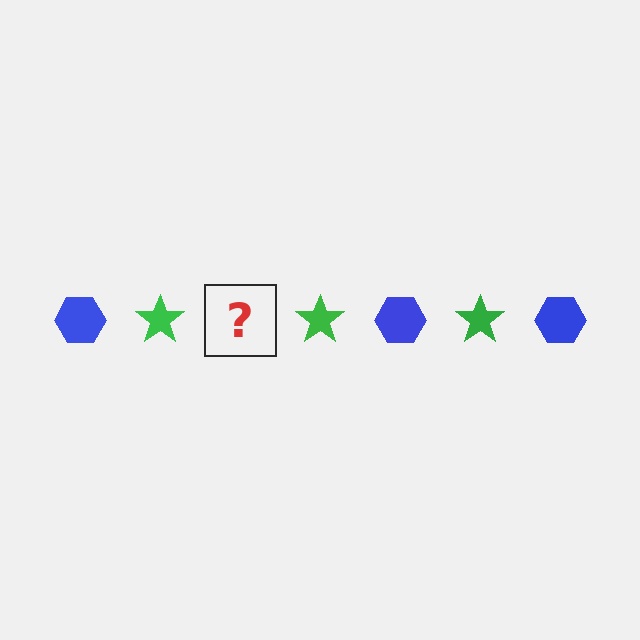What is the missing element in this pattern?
The missing element is a blue hexagon.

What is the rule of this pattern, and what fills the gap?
The rule is that the pattern alternates between blue hexagon and green star. The gap should be filled with a blue hexagon.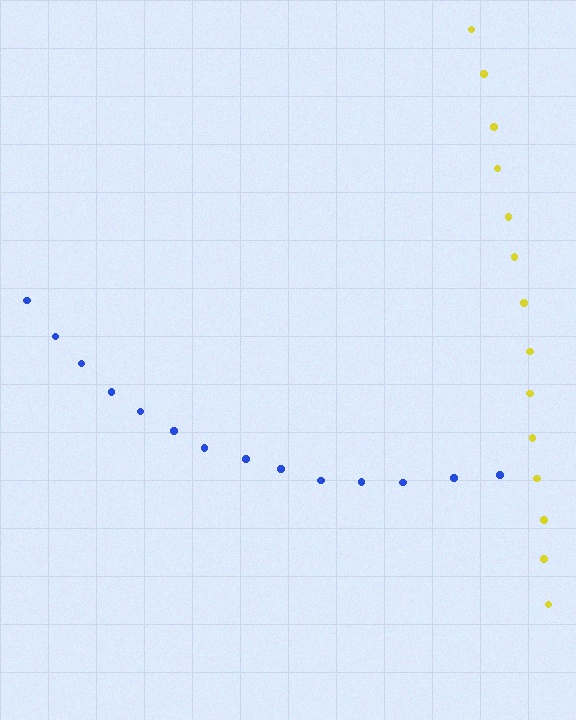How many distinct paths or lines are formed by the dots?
There are 2 distinct paths.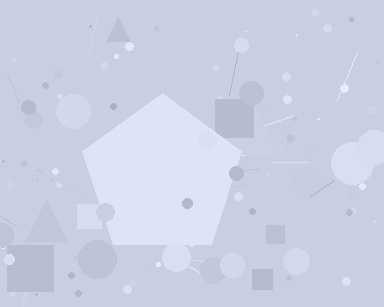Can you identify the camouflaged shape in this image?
The camouflaged shape is a pentagon.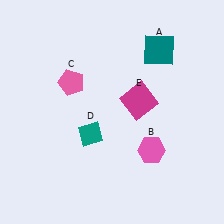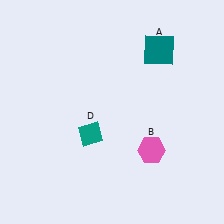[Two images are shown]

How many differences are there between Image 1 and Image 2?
There are 2 differences between the two images.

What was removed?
The magenta square (E), the pink pentagon (C) were removed in Image 2.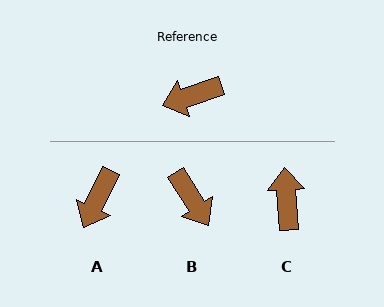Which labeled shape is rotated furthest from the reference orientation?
C, about 105 degrees away.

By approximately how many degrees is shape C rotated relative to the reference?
Approximately 105 degrees clockwise.